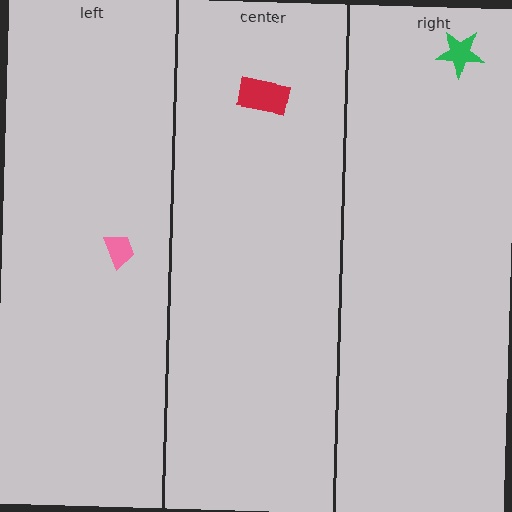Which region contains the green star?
The right region.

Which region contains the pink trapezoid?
The left region.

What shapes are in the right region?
The green star.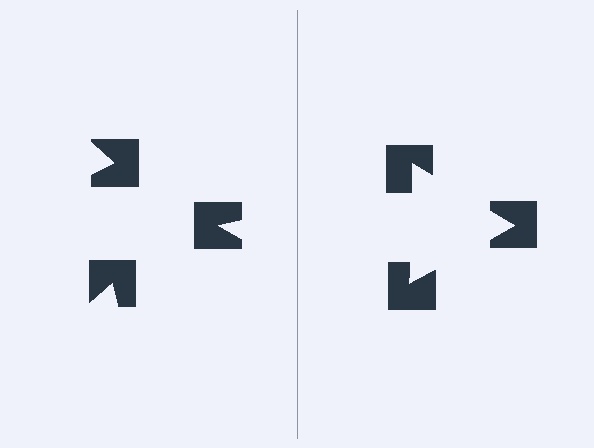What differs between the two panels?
The notched squares are positioned identically on both sides; only the wedge orientations differ. On the right they align to a triangle; on the left they are misaligned.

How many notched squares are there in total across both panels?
6 — 3 on each side.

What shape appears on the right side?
An illusory triangle.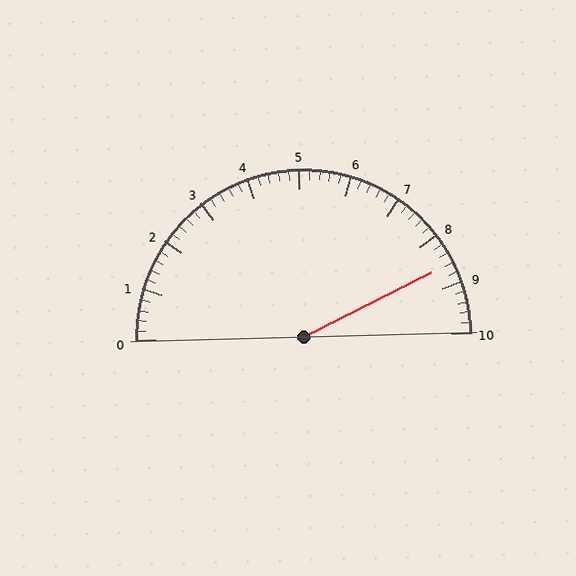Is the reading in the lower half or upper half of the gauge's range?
The reading is in the upper half of the range (0 to 10).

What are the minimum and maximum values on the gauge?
The gauge ranges from 0 to 10.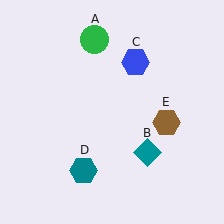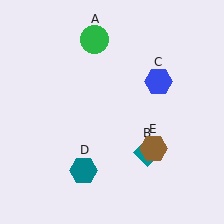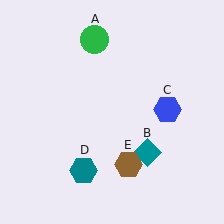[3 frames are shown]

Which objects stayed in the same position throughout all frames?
Green circle (object A) and teal diamond (object B) and teal hexagon (object D) remained stationary.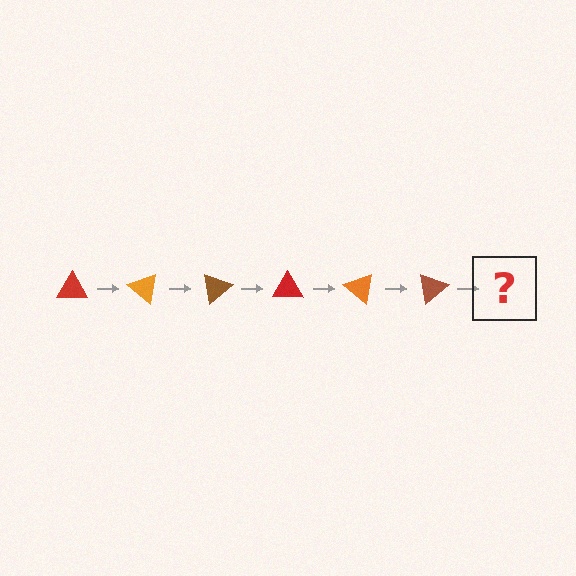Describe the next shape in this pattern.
It should be a red triangle, rotated 240 degrees from the start.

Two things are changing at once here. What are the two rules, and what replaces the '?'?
The two rules are that it rotates 40 degrees each step and the color cycles through red, orange, and brown. The '?' should be a red triangle, rotated 240 degrees from the start.